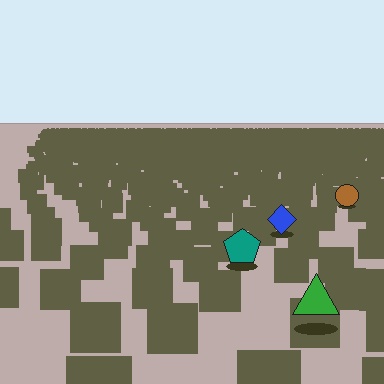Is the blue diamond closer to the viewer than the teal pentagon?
No. The teal pentagon is closer — you can tell from the texture gradient: the ground texture is coarser near it.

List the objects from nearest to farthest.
From nearest to farthest: the green triangle, the teal pentagon, the blue diamond, the brown circle.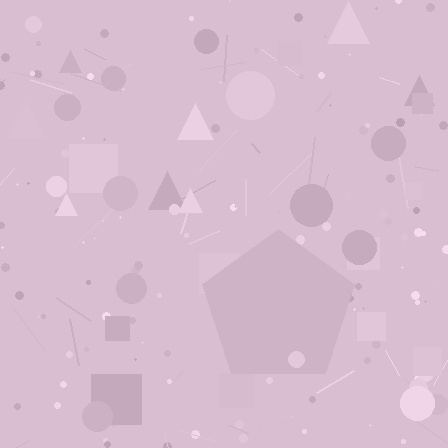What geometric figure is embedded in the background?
A pentagon is embedded in the background.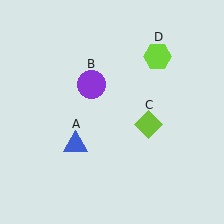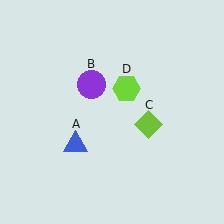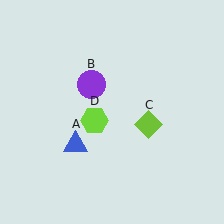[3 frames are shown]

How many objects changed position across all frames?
1 object changed position: lime hexagon (object D).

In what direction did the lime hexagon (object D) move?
The lime hexagon (object D) moved down and to the left.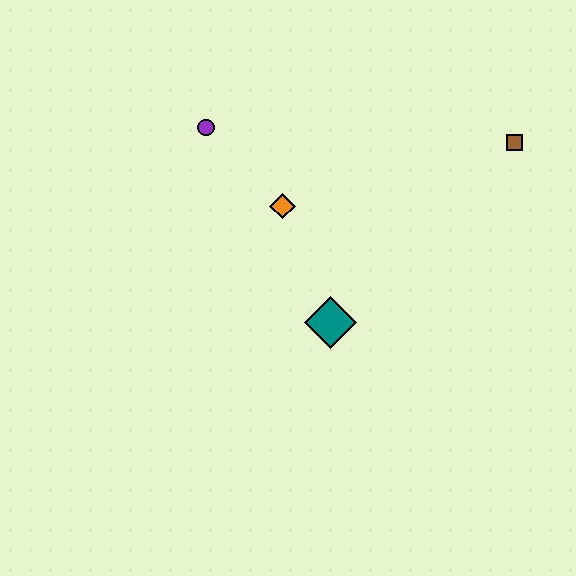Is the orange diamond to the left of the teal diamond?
Yes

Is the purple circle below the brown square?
No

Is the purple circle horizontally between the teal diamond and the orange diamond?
No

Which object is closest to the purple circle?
The orange diamond is closest to the purple circle.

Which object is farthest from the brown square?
The purple circle is farthest from the brown square.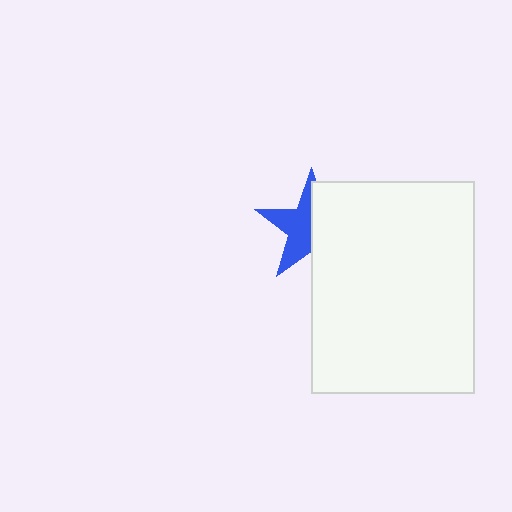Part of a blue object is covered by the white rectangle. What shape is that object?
It is a star.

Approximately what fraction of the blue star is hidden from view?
Roughly 49% of the blue star is hidden behind the white rectangle.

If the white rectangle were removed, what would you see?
You would see the complete blue star.